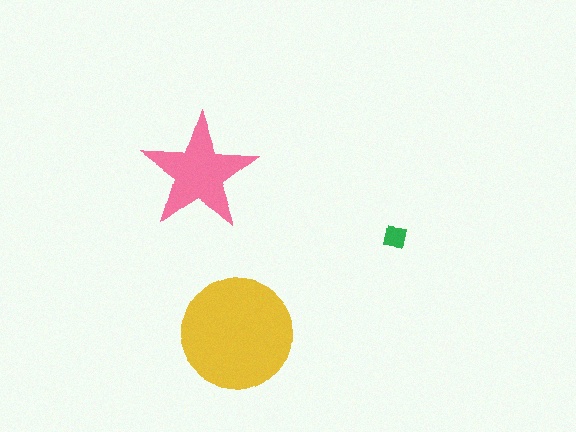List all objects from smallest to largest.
The green square, the pink star, the yellow circle.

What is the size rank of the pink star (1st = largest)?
2nd.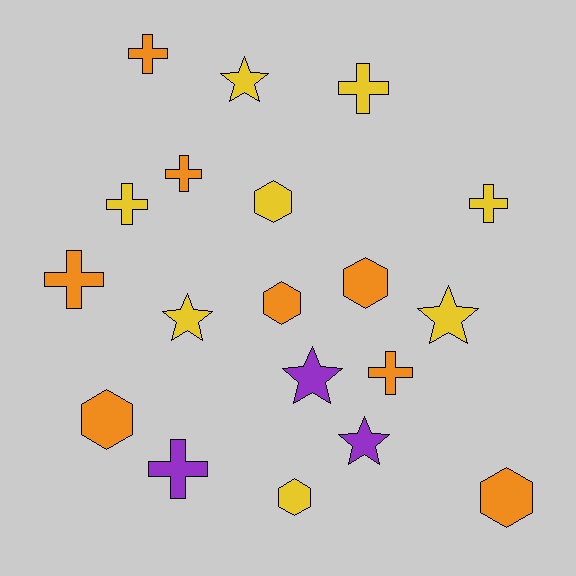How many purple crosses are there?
There is 1 purple cross.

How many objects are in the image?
There are 19 objects.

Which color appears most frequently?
Orange, with 8 objects.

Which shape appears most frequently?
Cross, with 8 objects.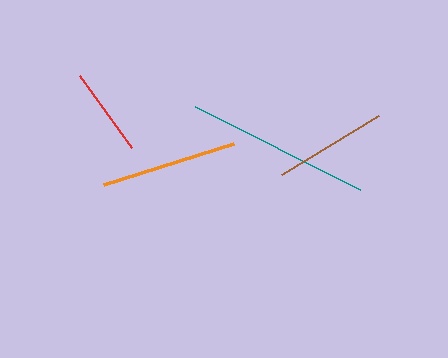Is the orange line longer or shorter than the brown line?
The orange line is longer than the brown line.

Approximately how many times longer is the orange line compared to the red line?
The orange line is approximately 1.5 times the length of the red line.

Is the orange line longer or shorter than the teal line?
The teal line is longer than the orange line.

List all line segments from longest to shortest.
From longest to shortest: teal, orange, brown, red.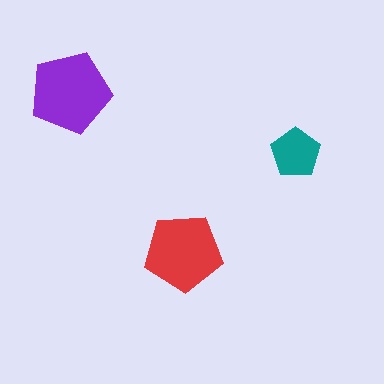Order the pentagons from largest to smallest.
the purple one, the red one, the teal one.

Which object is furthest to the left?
The purple pentagon is leftmost.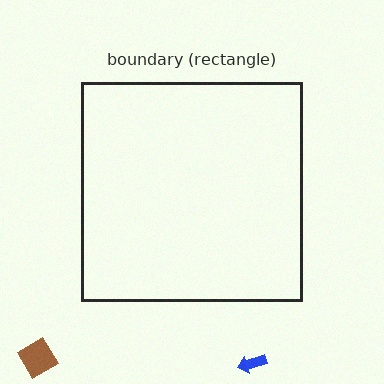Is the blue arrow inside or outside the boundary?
Outside.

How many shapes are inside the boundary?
0 inside, 2 outside.